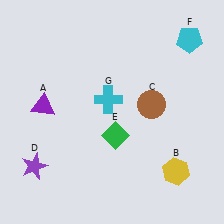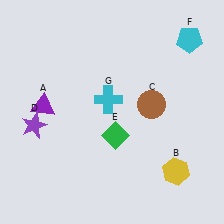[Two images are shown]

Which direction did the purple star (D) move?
The purple star (D) moved up.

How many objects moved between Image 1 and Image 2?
1 object moved between the two images.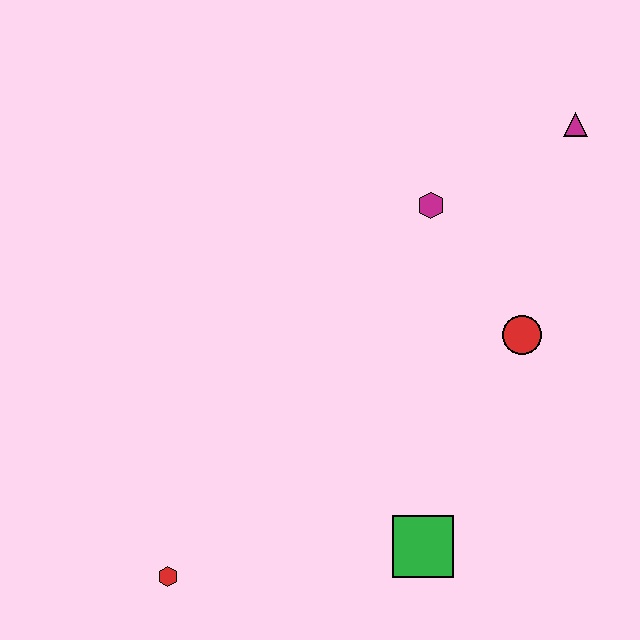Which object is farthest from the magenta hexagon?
The red hexagon is farthest from the magenta hexagon.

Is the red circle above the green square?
Yes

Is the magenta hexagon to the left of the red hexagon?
No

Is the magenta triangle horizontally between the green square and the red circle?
No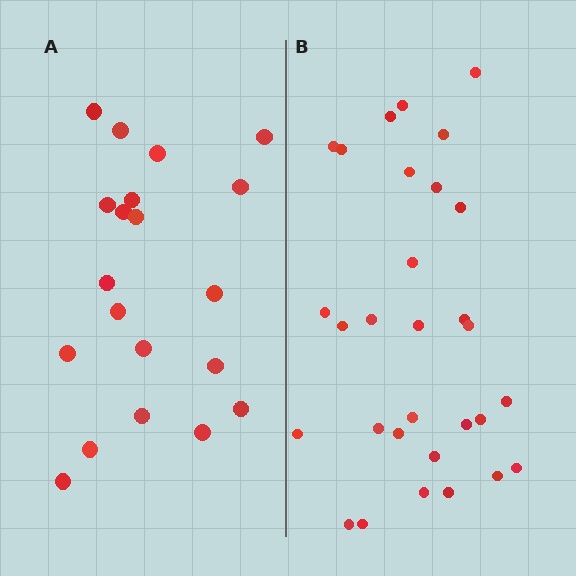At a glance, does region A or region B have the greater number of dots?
Region B (the right region) has more dots.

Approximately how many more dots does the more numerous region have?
Region B has roughly 10 or so more dots than region A.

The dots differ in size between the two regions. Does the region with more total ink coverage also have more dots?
No. Region A has more total ink coverage because its dots are larger, but region B actually contains more individual dots. Total area can be misleading — the number of items is what matters here.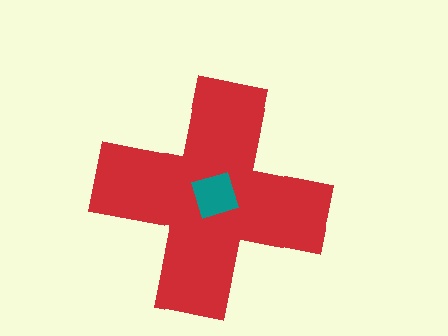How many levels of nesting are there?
2.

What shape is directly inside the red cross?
The teal diamond.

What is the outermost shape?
The red cross.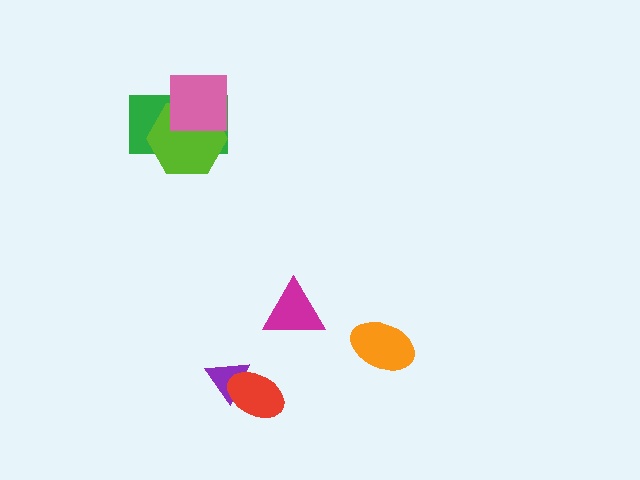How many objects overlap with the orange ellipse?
0 objects overlap with the orange ellipse.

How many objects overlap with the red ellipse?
1 object overlaps with the red ellipse.